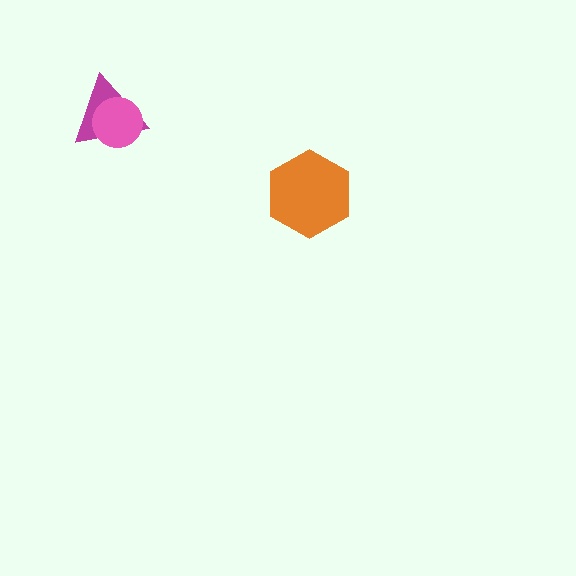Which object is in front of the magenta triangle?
The pink circle is in front of the magenta triangle.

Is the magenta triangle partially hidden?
Yes, it is partially covered by another shape.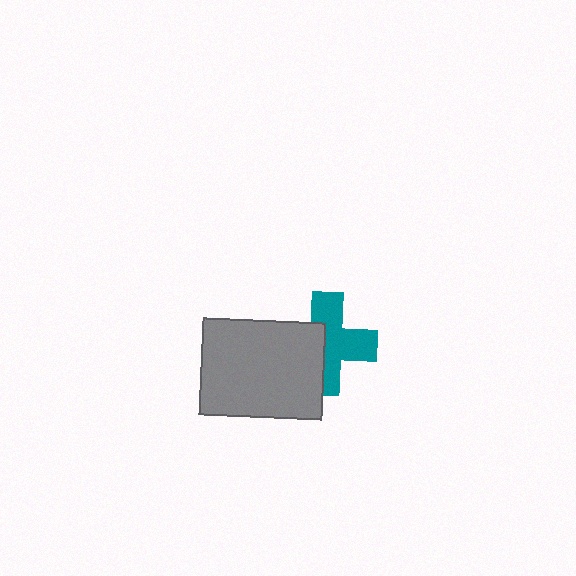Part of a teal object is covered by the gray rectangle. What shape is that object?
It is a cross.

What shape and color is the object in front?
The object in front is a gray rectangle.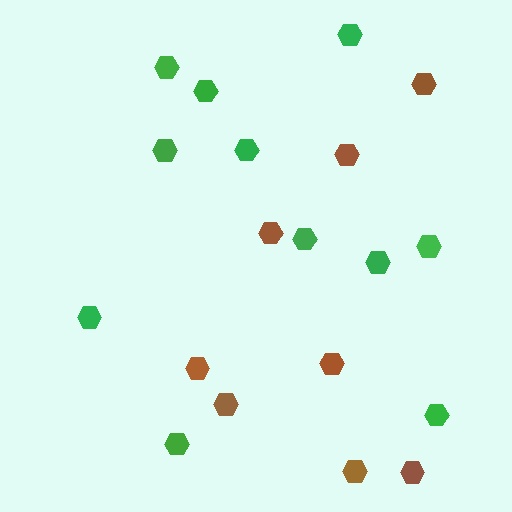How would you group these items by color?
There are 2 groups: one group of brown hexagons (8) and one group of green hexagons (11).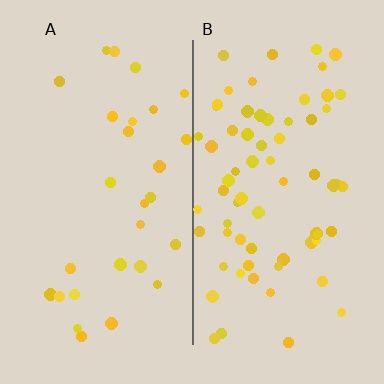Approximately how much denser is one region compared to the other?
Approximately 2.3× — region B over region A.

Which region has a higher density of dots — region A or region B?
B (the right).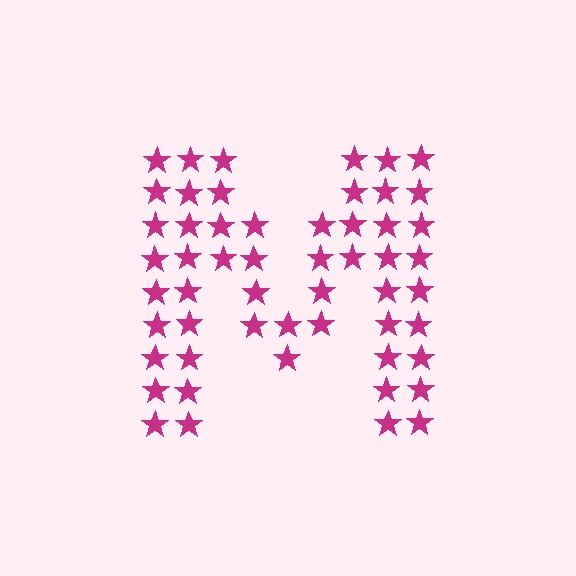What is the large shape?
The large shape is the letter M.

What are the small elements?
The small elements are stars.